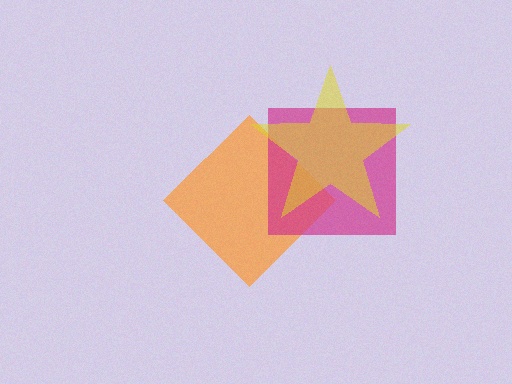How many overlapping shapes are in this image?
There are 3 overlapping shapes in the image.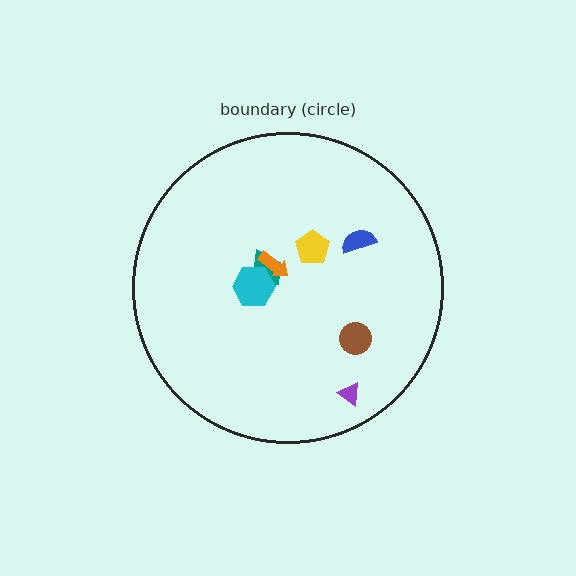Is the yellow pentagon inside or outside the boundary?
Inside.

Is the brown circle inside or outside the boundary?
Inside.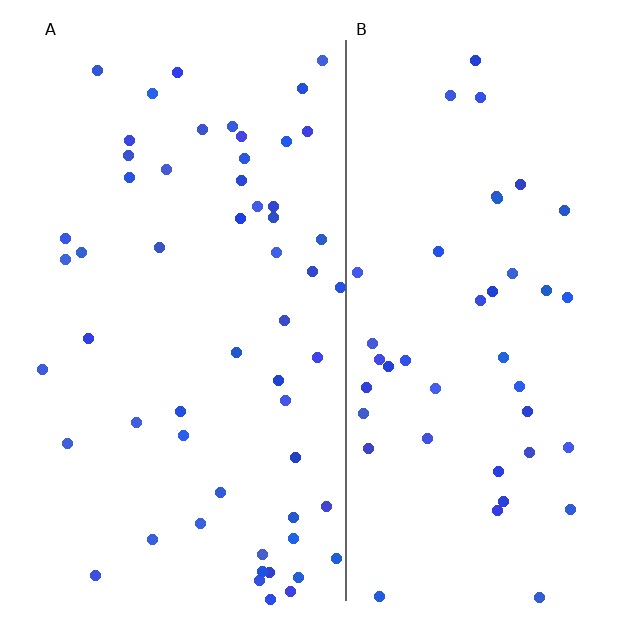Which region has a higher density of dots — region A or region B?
A (the left).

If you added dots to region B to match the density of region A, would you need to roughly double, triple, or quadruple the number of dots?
Approximately double.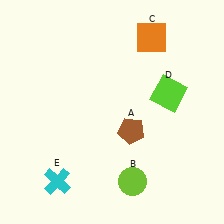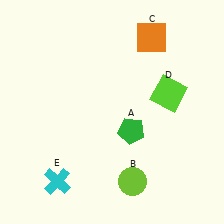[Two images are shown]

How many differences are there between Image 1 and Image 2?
There is 1 difference between the two images.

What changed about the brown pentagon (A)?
In Image 1, A is brown. In Image 2, it changed to green.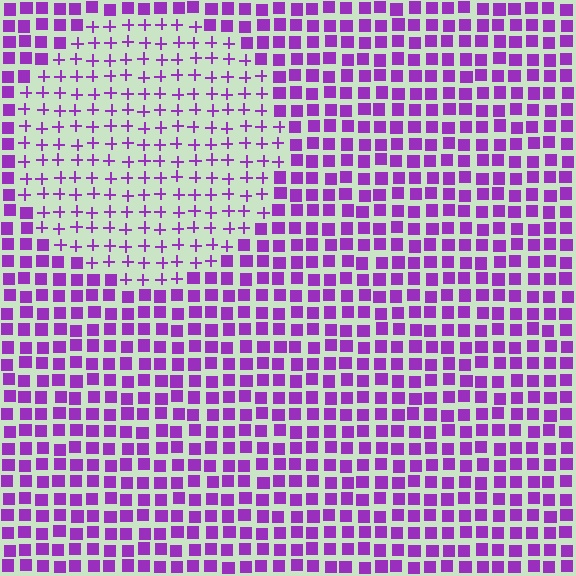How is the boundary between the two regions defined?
The boundary is defined by a change in element shape: plus signs inside vs. squares outside. All elements share the same color and spacing.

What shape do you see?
I see a circle.